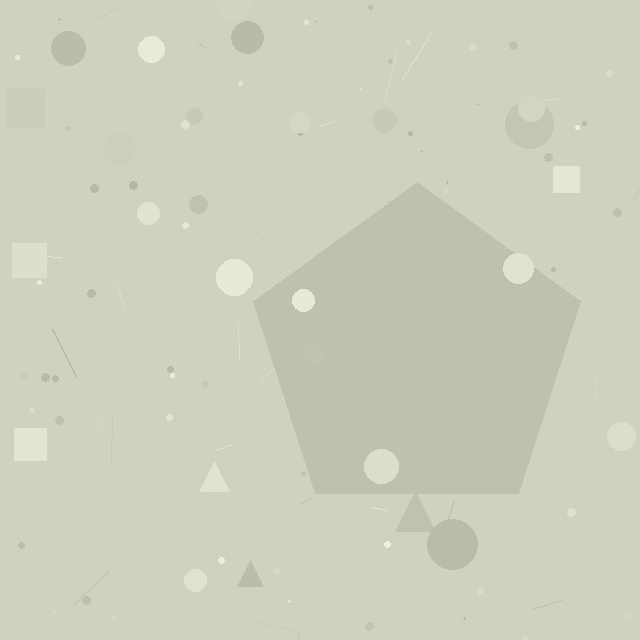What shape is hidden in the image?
A pentagon is hidden in the image.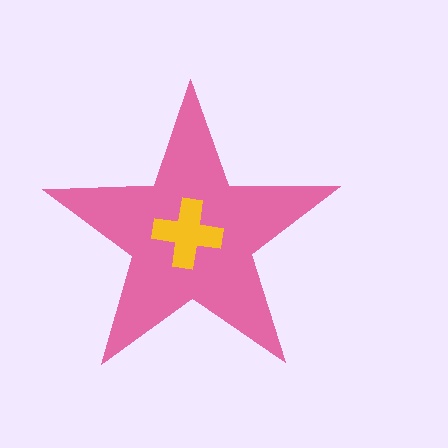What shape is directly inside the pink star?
The yellow cross.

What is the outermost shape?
The pink star.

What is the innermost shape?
The yellow cross.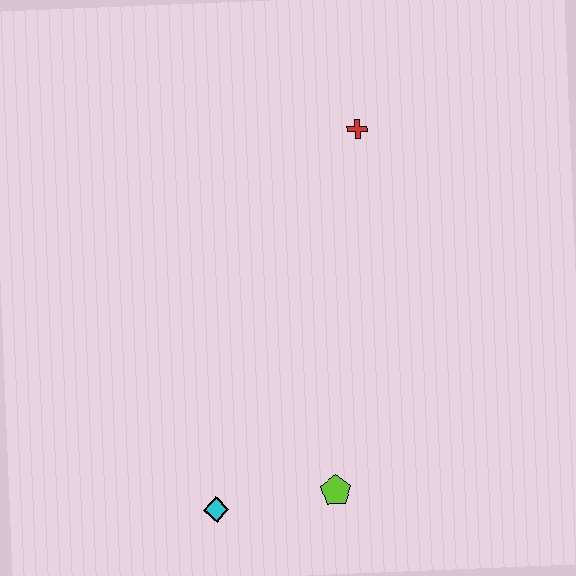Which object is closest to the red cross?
The lime pentagon is closest to the red cross.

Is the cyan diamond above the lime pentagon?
No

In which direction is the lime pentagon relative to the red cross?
The lime pentagon is below the red cross.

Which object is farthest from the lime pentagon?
The red cross is farthest from the lime pentagon.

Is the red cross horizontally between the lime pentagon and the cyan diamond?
No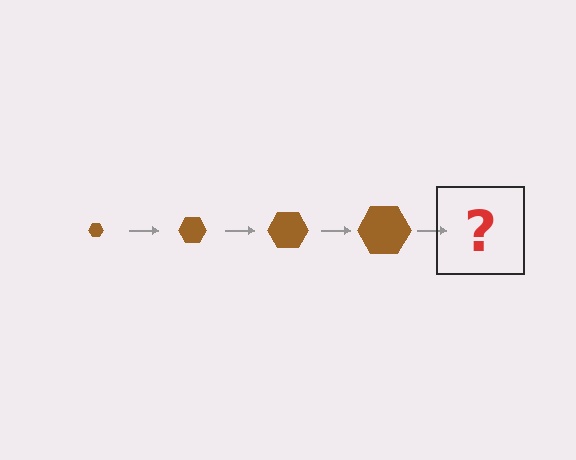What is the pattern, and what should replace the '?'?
The pattern is that the hexagon gets progressively larger each step. The '?' should be a brown hexagon, larger than the previous one.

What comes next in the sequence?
The next element should be a brown hexagon, larger than the previous one.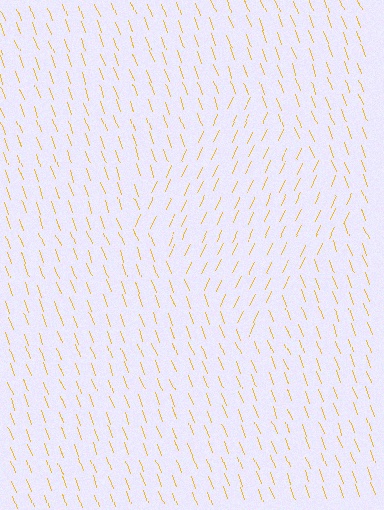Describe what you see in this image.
The image is filled with small yellow line segments. A diamond region in the image has lines oriented differently from the surrounding lines, creating a visible texture boundary.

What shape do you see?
I see a diamond.